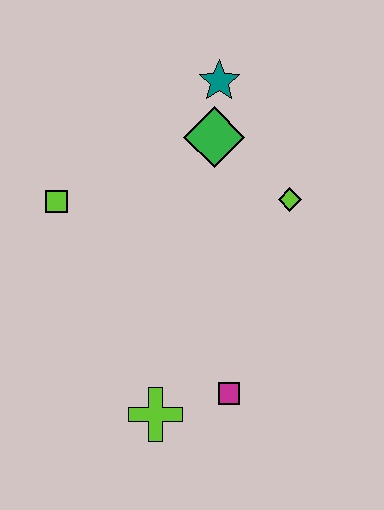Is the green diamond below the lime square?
No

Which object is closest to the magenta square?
The lime cross is closest to the magenta square.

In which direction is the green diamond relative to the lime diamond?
The green diamond is to the left of the lime diamond.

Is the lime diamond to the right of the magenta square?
Yes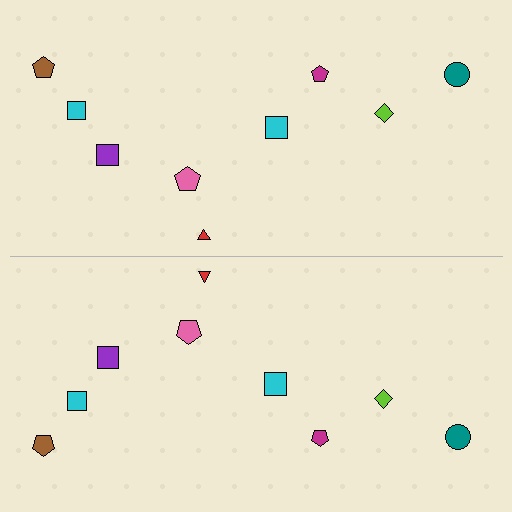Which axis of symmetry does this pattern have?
The pattern has a horizontal axis of symmetry running through the center of the image.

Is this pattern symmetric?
Yes, this pattern has bilateral (reflection) symmetry.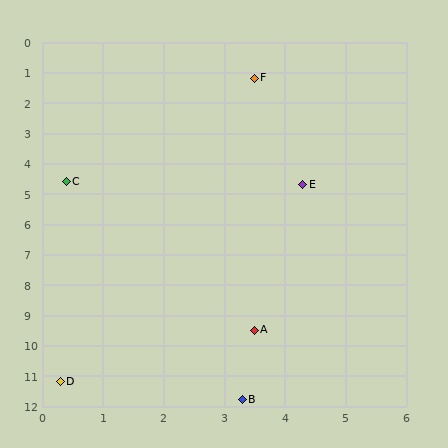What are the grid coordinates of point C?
Point C is at approximately (0.4, 4.6).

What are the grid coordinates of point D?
Point D is at approximately (0.3, 11.2).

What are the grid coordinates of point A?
Point A is at approximately (3.5, 9.5).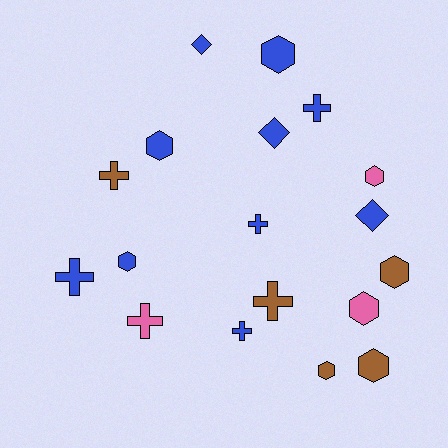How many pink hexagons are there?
There are 2 pink hexagons.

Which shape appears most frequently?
Hexagon, with 8 objects.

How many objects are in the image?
There are 18 objects.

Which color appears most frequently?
Blue, with 10 objects.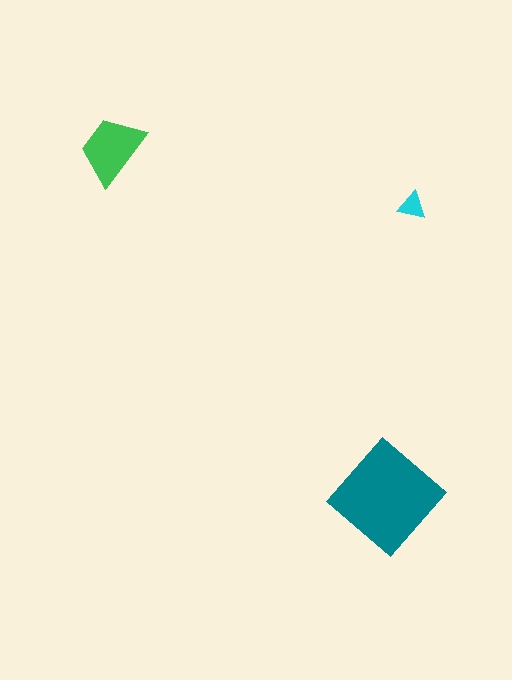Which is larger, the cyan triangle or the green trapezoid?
The green trapezoid.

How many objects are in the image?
There are 3 objects in the image.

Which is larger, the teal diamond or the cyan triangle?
The teal diamond.